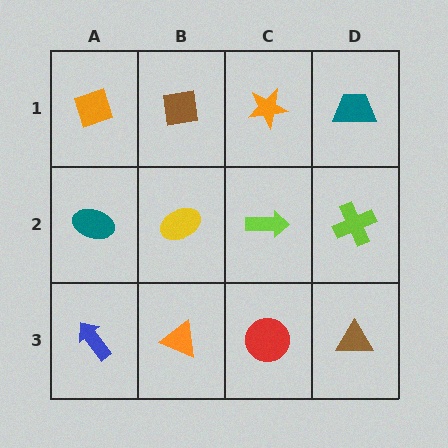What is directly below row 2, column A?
A blue arrow.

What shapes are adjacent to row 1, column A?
A teal ellipse (row 2, column A), a brown square (row 1, column B).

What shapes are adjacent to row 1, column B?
A yellow ellipse (row 2, column B), an orange diamond (row 1, column A), an orange star (row 1, column C).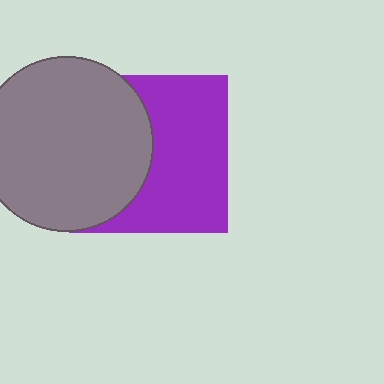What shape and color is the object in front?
The object in front is a gray circle.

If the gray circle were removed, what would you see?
You would see the complete purple square.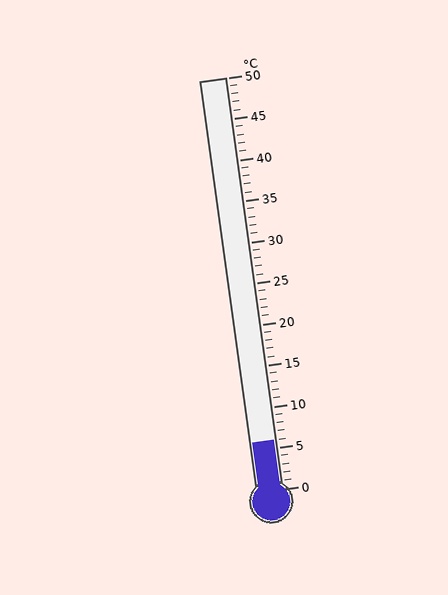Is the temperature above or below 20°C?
The temperature is below 20°C.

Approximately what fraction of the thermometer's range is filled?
The thermometer is filled to approximately 10% of its range.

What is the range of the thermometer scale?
The thermometer scale ranges from 0°C to 50°C.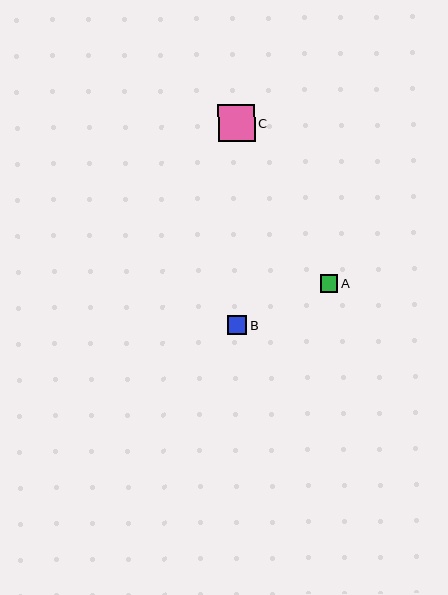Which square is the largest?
Square C is the largest with a size of approximately 37 pixels.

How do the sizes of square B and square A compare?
Square B and square A are approximately the same size.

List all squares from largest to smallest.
From largest to smallest: C, B, A.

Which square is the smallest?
Square A is the smallest with a size of approximately 18 pixels.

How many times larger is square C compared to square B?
Square C is approximately 1.9 times the size of square B.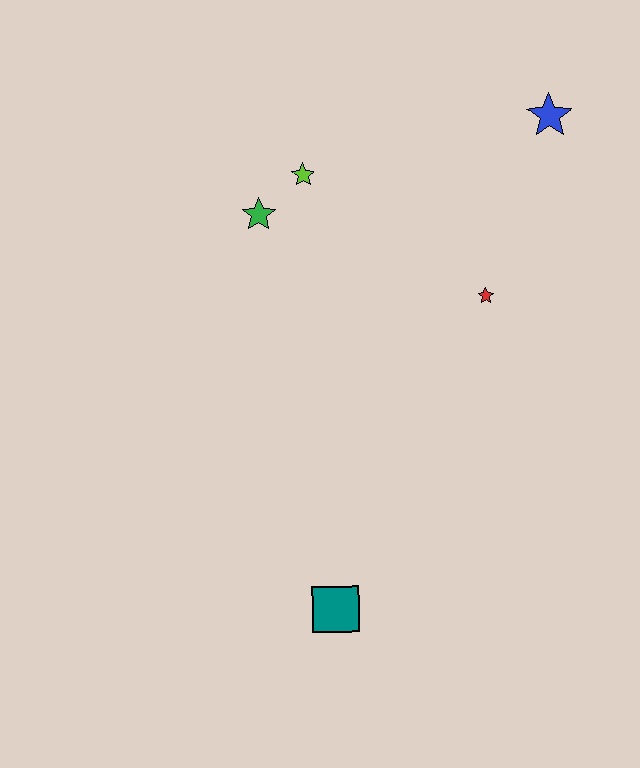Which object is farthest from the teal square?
The blue star is farthest from the teal square.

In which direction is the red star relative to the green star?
The red star is to the right of the green star.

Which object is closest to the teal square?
The red star is closest to the teal square.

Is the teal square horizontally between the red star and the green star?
Yes